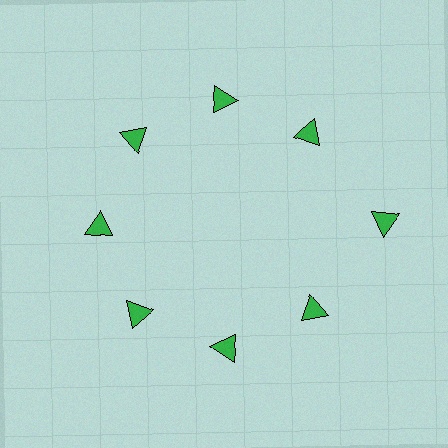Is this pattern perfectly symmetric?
No. The 8 green triangles are arranged in a ring, but one element near the 3 o'clock position is pushed outward from the center, breaking the 8-fold rotational symmetry.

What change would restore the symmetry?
The symmetry would be restored by moving it inward, back onto the ring so that all 8 triangles sit at equal angles and equal distance from the center.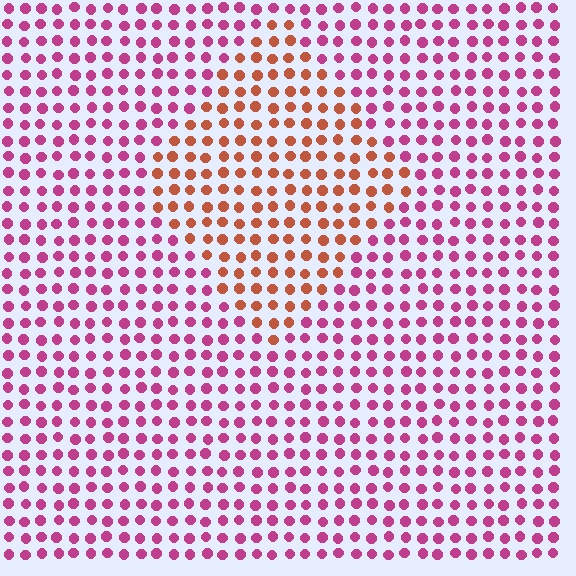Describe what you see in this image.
The image is filled with small magenta elements in a uniform arrangement. A diamond-shaped region is visible where the elements are tinted to a slightly different hue, forming a subtle color boundary.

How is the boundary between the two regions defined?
The boundary is defined purely by a slight shift in hue (about 49 degrees). Spacing, size, and orientation are identical on both sides.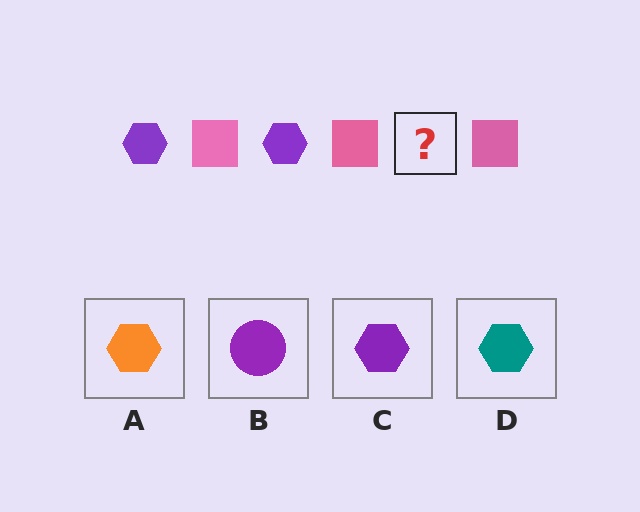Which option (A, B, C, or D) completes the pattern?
C.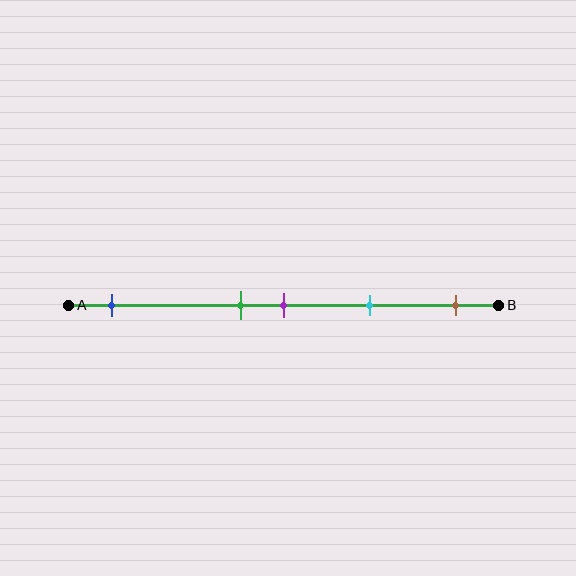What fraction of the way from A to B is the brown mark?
The brown mark is approximately 90% (0.9) of the way from A to B.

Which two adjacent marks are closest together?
The green and purple marks are the closest adjacent pair.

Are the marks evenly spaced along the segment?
No, the marks are not evenly spaced.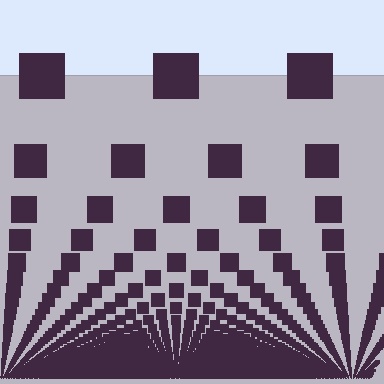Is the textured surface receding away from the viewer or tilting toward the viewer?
The surface appears to tilt toward the viewer. Texture elements get larger and sparser toward the top.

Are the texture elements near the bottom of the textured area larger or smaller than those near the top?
Smaller. The gradient is inverted — elements near the bottom are smaller and denser.